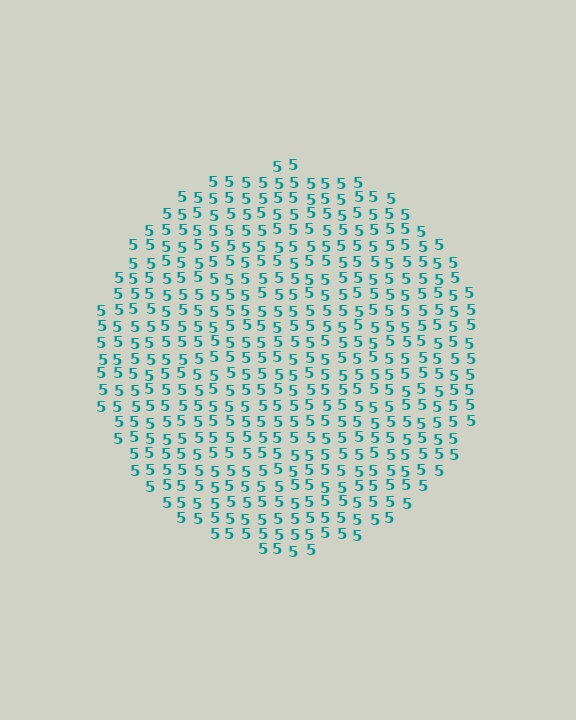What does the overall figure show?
The overall figure shows a circle.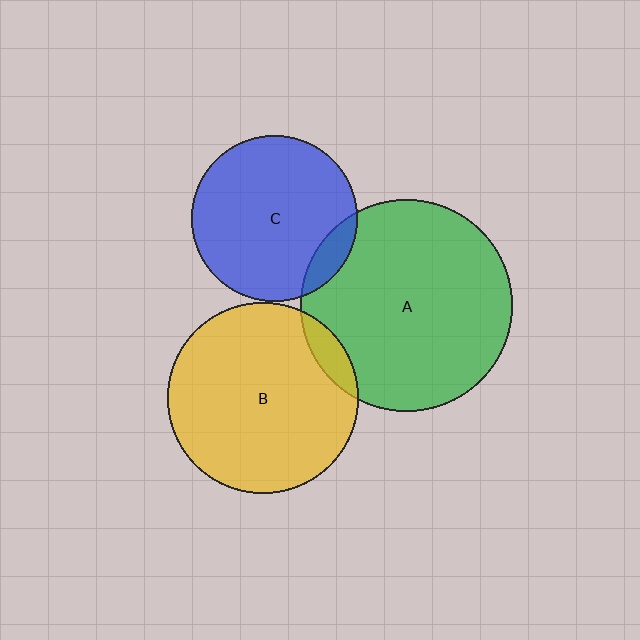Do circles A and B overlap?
Yes.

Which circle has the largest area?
Circle A (green).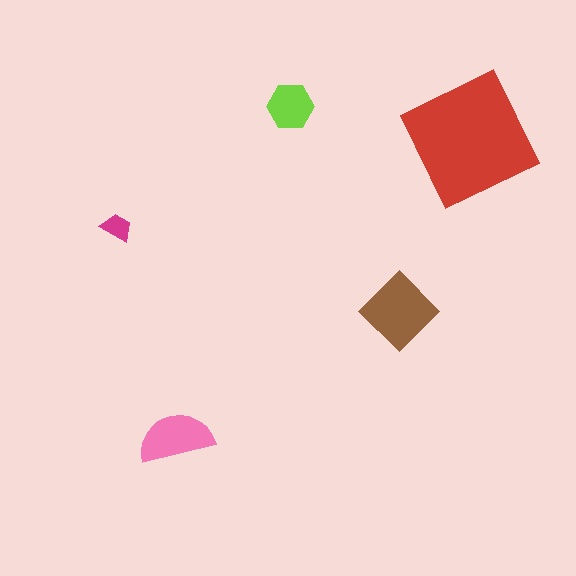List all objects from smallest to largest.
The magenta trapezoid, the lime hexagon, the pink semicircle, the brown diamond, the red square.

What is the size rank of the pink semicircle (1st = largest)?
3rd.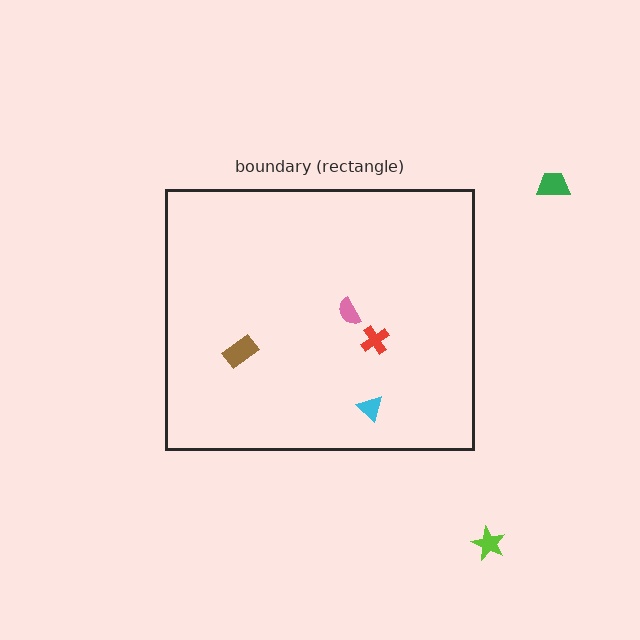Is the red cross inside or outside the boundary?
Inside.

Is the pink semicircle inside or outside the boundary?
Inside.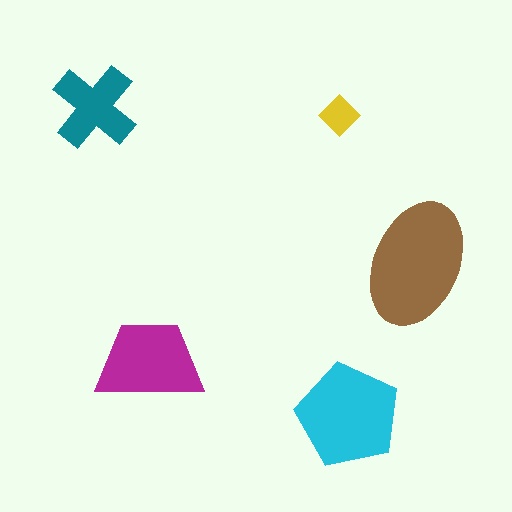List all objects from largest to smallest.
The brown ellipse, the cyan pentagon, the magenta trapezoid, the teal cross, the yellow diamond.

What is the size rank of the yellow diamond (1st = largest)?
5th.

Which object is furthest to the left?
The teal cross is leftmost.